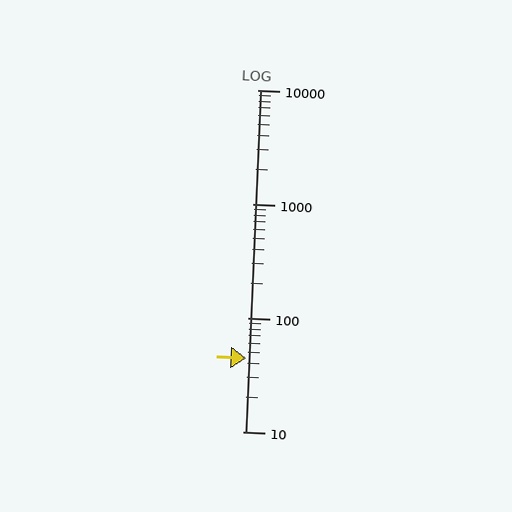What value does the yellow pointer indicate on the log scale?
The pointer indicates approximately 44.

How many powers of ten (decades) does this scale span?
The scale spans 3 decades, from 10 to 10000.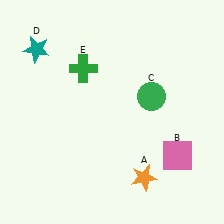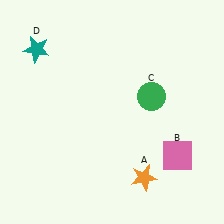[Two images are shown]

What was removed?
The green cross (E) was removed in Image 2.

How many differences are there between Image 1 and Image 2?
There is 1 difference between the two images.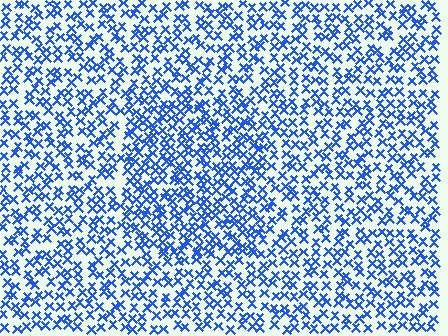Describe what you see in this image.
The image contains small blue elements arranged at two different densities. A rectangle-shaped region is visible where the elements are more densely packed than the surrounding area.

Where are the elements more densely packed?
The elements are more densely packed inside the rectangle boundary.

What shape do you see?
I see a rectangle.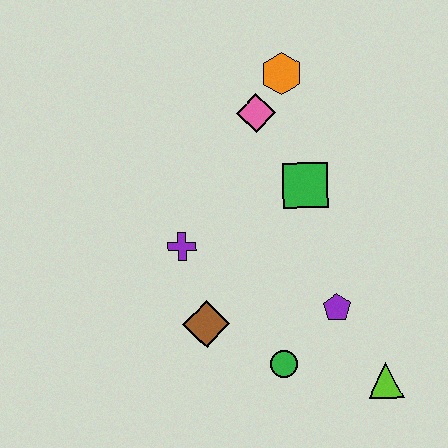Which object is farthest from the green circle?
The orange hexagon is farthest from the green circle.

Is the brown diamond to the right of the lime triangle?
No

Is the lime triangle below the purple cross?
Yes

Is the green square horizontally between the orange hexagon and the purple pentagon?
Yes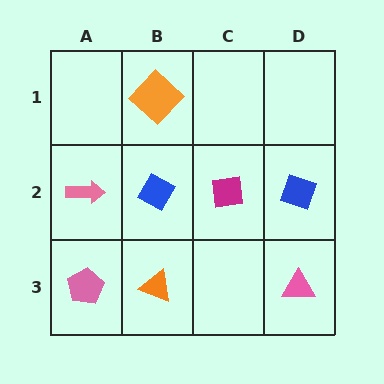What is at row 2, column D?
A blue diamond.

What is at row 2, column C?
A magenta square.